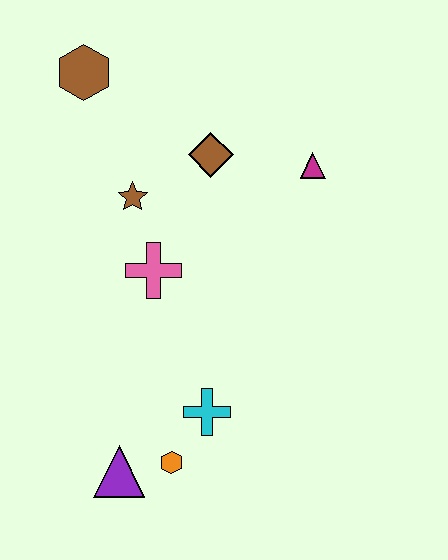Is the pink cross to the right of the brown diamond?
No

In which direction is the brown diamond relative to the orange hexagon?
The brown diamond is above the orange hexagon.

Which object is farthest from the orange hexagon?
The brown hexagon is farthest from the orange hexagon.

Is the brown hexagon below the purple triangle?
No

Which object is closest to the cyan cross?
The orange hexagon is closest to the cyan cross.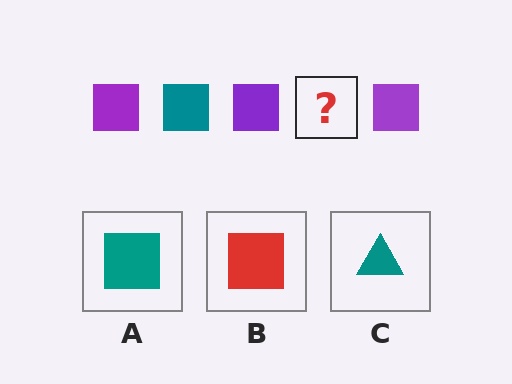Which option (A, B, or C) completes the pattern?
A.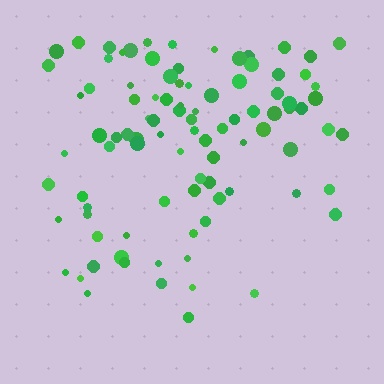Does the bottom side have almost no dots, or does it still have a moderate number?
Still a moderate number, just noticeably fewer than the top.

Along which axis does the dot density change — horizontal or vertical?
Vertical.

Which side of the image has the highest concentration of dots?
The top.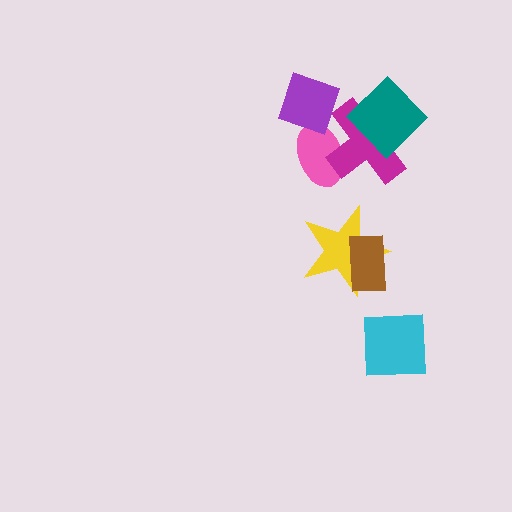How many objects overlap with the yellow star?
1 object overlaps with the yellow star.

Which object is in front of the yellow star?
The brown rectangle is in front of the yellow star.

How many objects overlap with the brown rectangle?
1 object overlaps with the brown rectangle.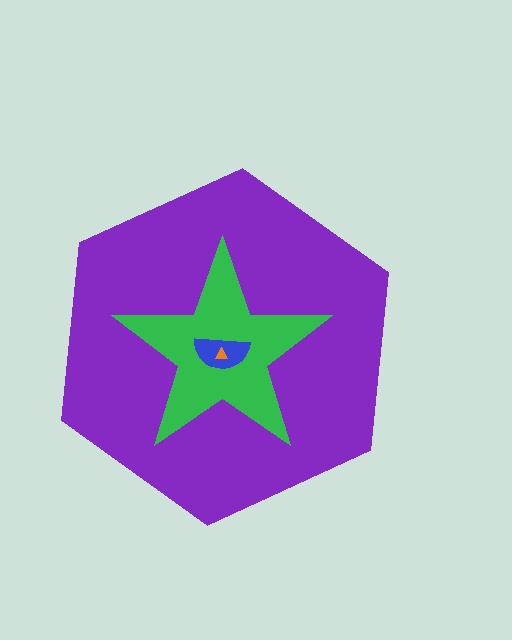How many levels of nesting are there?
4.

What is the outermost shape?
The purple hexagon.